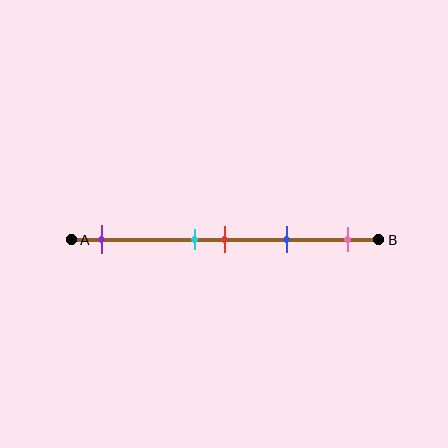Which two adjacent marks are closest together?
The cyan and red marks are the closest adjacent pair.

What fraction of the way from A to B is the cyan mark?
The cyan mark is approximately 40% (0.4) of the way from A to B.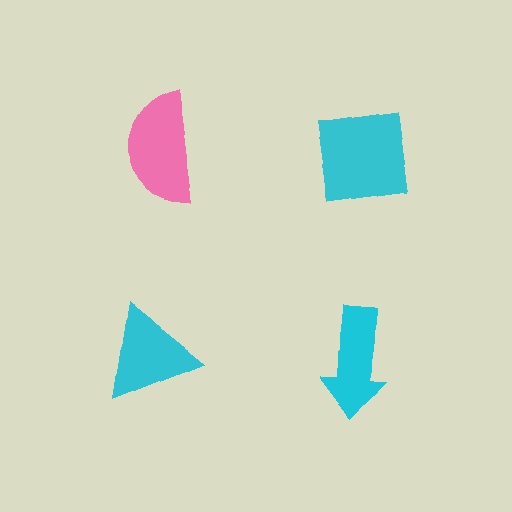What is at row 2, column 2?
A cyan arrow.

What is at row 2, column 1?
A cyan triangle.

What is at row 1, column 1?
A pink semicircle.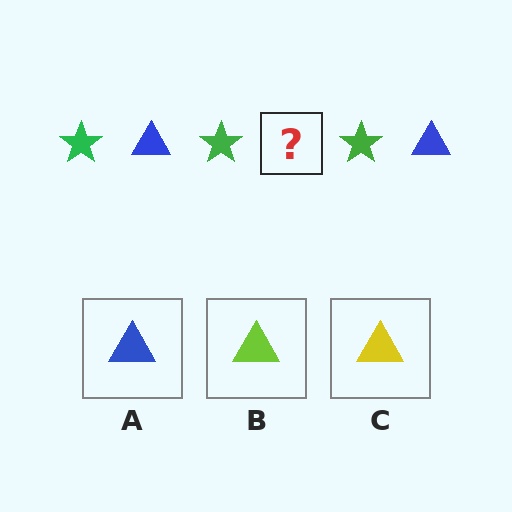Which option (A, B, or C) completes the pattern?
A.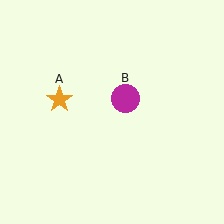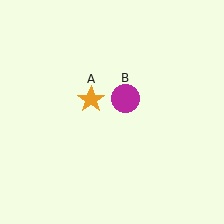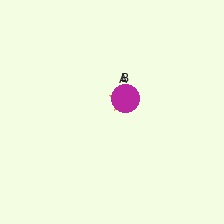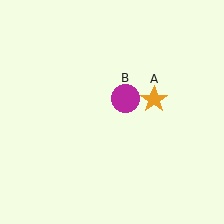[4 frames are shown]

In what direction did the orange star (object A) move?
The orange star (object A) moved right.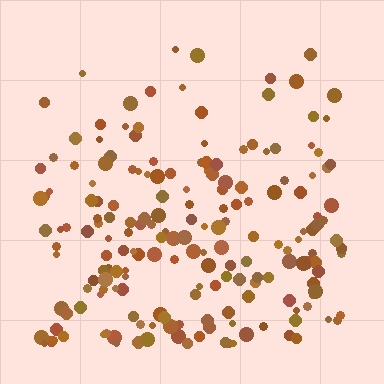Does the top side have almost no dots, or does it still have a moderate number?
Still a moderate number, just noticeably fewer than the bottom.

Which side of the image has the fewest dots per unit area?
The top.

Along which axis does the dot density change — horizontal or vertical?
Vertical.